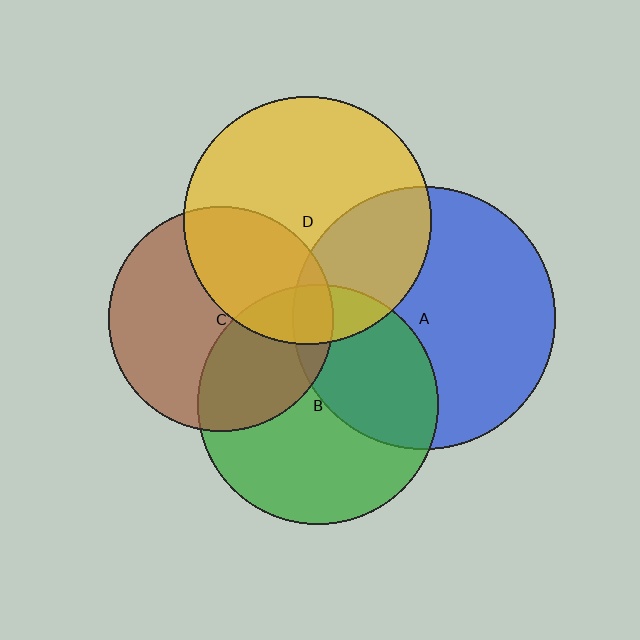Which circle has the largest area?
Circle A (blue).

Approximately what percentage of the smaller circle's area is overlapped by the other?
Approximately 35%.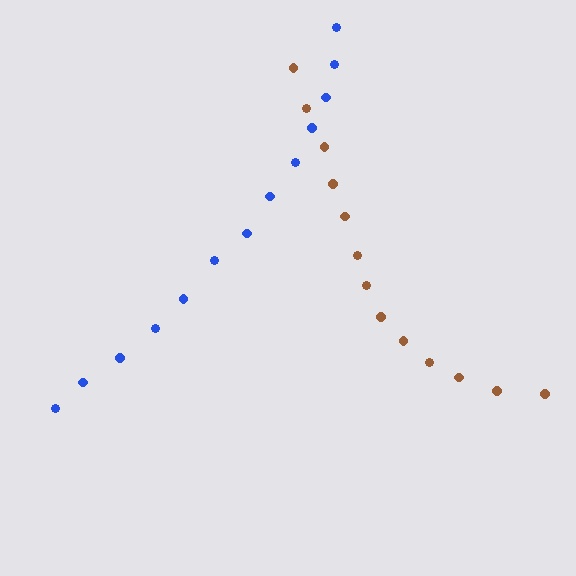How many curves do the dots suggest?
There are 2 distinct paths.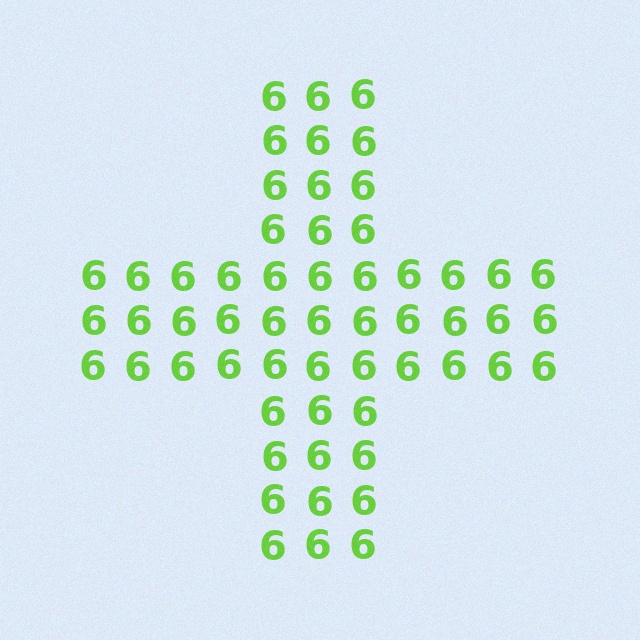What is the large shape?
The large shape is a cross.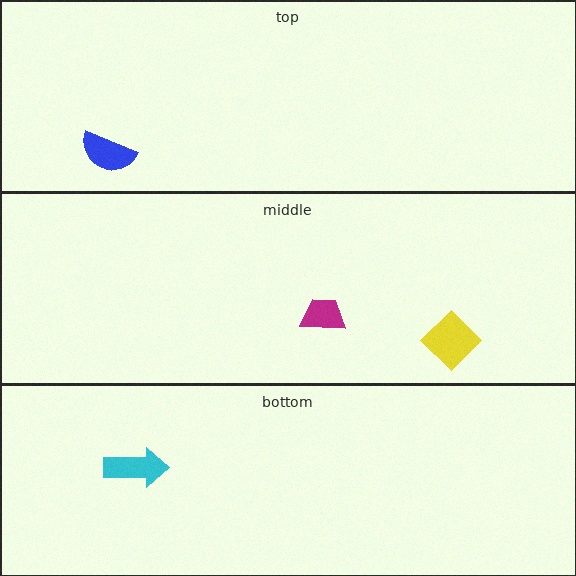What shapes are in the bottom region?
The cyan arrow.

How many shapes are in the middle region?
2.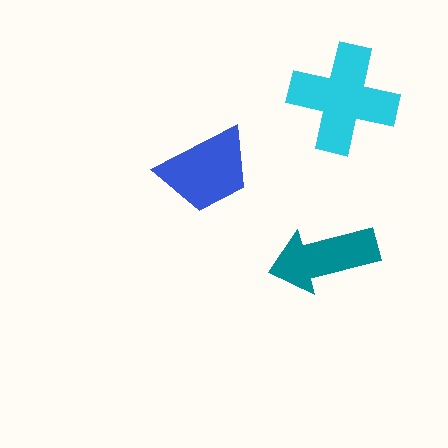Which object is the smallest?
The teal arrow.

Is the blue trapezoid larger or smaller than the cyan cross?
Smaller.